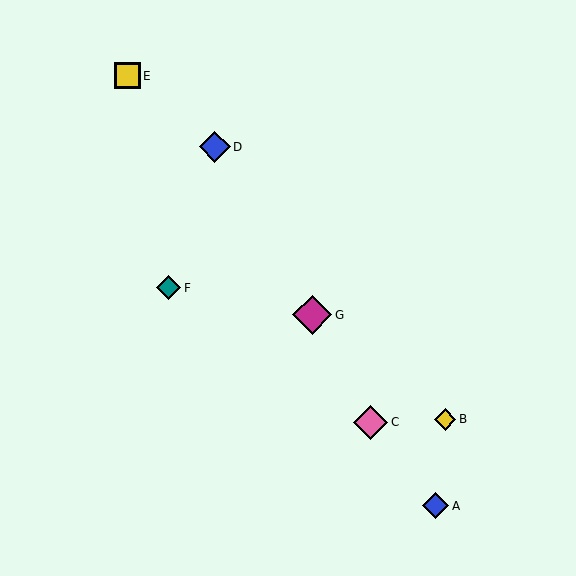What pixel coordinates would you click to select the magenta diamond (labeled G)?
Click at (312, 315) to select the magenta diamond G.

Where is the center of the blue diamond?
The center of the blue diamond is at (215, 147).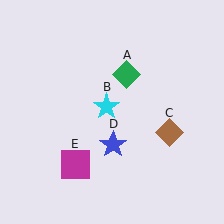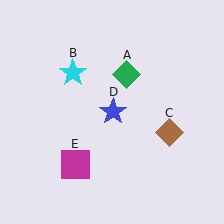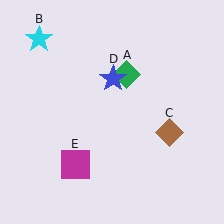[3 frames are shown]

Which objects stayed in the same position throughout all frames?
Green diamond (object A) and brown diamond (object C) and magenta square (object E) remained stationary.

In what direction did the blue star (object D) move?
The blue star (object D) moved up.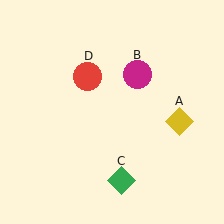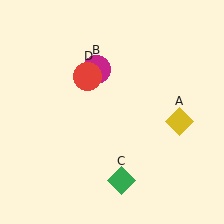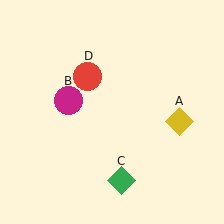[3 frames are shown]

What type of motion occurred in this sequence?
The magenta circle (object B) rotated counterclockwise around the center of the scene.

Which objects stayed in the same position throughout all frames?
Yellow diamond (object A) and green diamond (object C) and red circle (object D) remained stationary.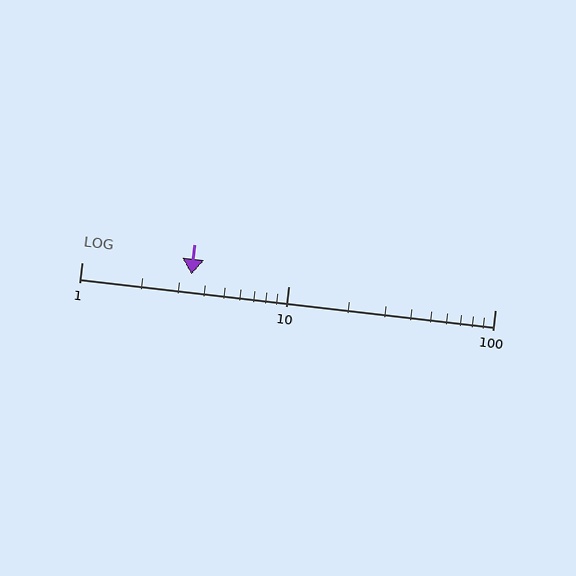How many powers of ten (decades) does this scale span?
The scale spans 2 decades, from 1 to 100.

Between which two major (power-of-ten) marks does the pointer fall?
The pointer is between 1 and 10.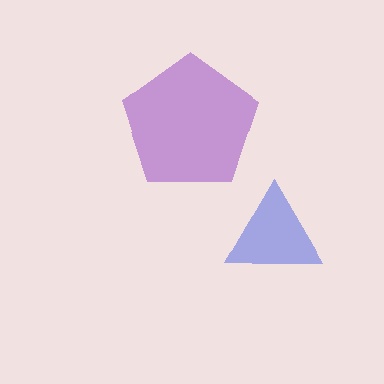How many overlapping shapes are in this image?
There are 2 overlapping shapes in the image.